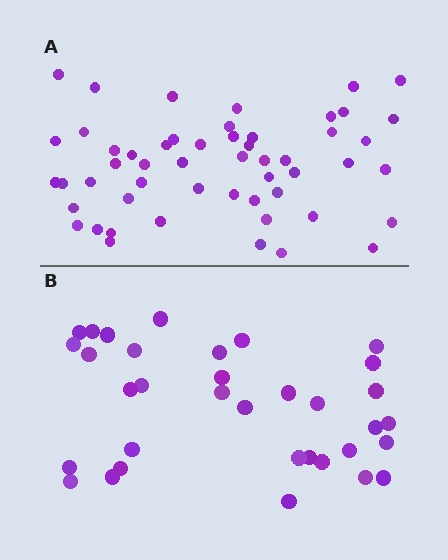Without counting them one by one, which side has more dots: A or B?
Region A (the top region) has more dots.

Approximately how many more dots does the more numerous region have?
Region A has approximately 20 more dots than region B.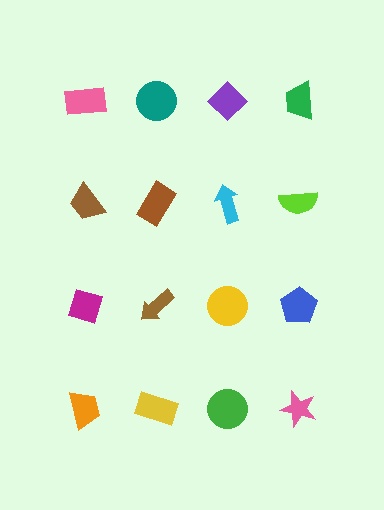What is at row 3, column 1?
A magenta diamond.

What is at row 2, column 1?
A brown trapezoid.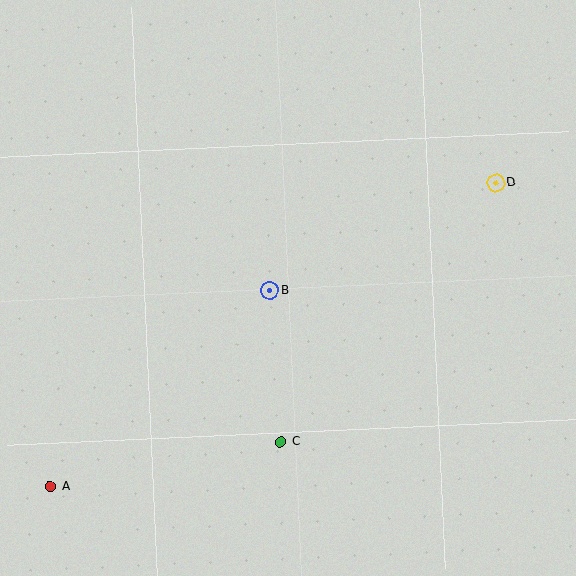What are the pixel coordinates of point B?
Point B is at (270, 291).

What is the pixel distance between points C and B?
The distance between C and B is 151 pixels.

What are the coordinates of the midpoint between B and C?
The midpoint between B and C is at (275, 366).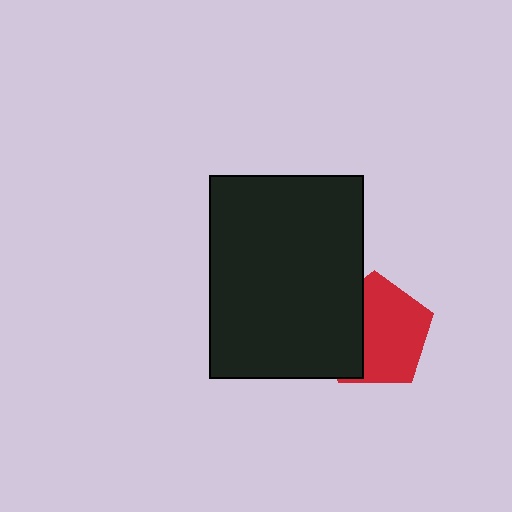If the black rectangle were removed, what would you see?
You would see the complete red pentagon.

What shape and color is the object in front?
The object in front is a black rectangle.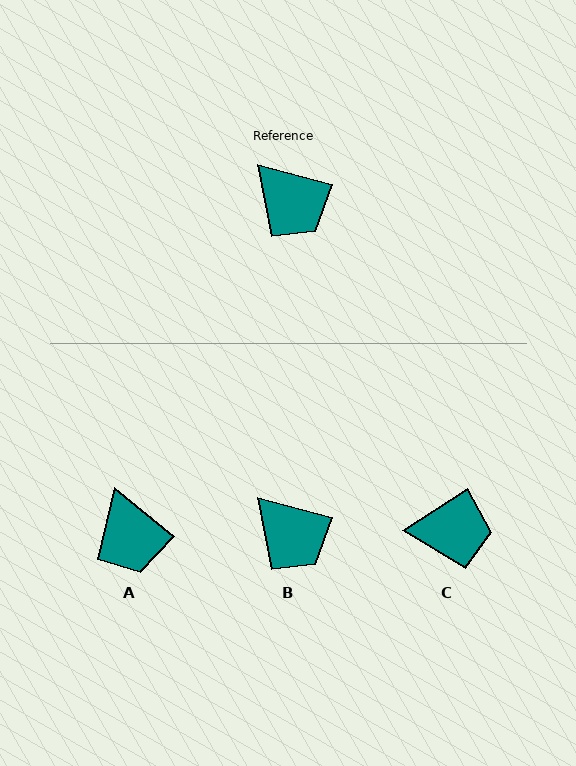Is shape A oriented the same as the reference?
No, it is off by about 24 degrees.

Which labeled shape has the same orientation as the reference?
B.